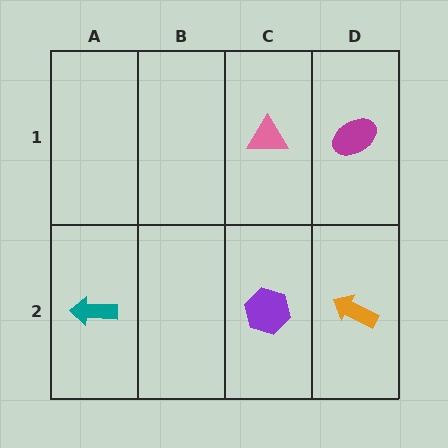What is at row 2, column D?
An orange arrow.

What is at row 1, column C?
A pink triangle.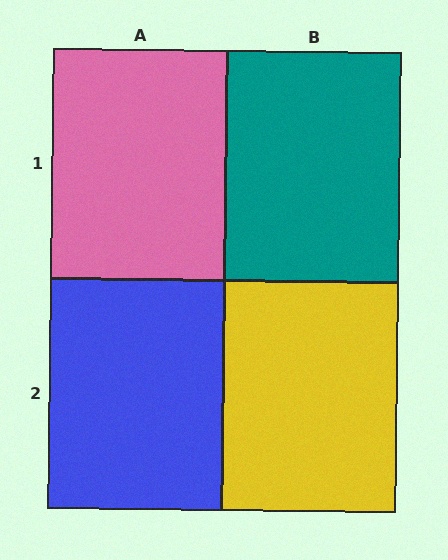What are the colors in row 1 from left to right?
Pink, teal.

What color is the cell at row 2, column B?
Yellow.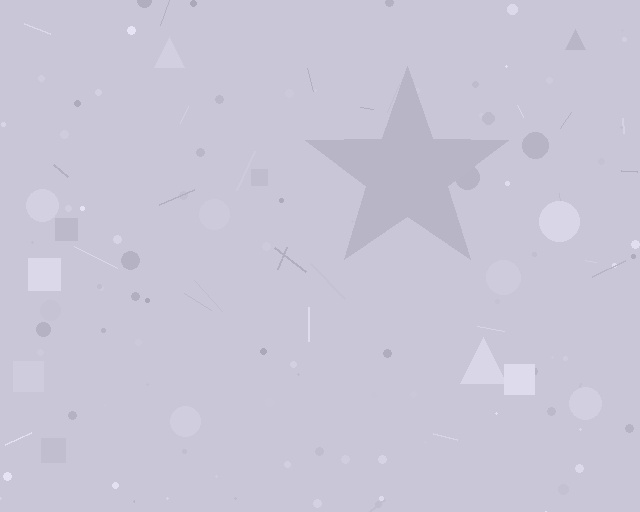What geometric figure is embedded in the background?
A star is embedded in the background.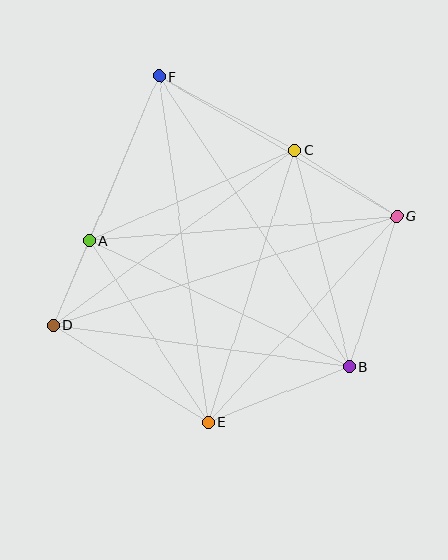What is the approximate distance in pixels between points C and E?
The distance between C and E is approximately 286 pixels.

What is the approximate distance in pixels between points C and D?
The distance between C and D is approximately 299 pixels.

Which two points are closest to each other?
Points A and D are closest to each other.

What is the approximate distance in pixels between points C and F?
The distance between C and F is approximately 154 pixels.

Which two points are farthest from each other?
Points D and G are farthest from each other.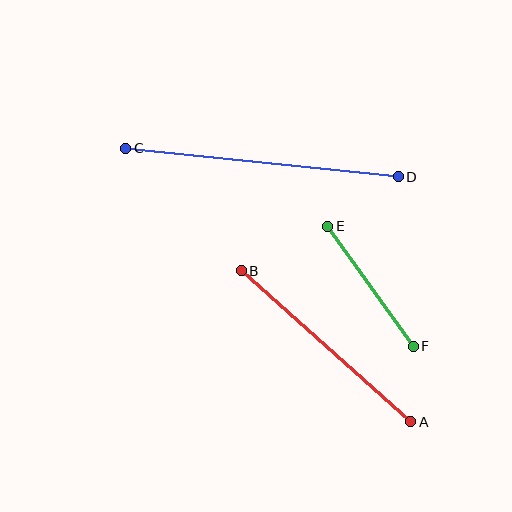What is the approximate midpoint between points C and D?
The midpoint is at approximately (262, 162) pixels.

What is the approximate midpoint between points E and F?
The midpoint is at approximately (371, 286) pixels.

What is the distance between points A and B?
The distance is approximately 227 pixels.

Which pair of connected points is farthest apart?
Points C and D are farthest apart.